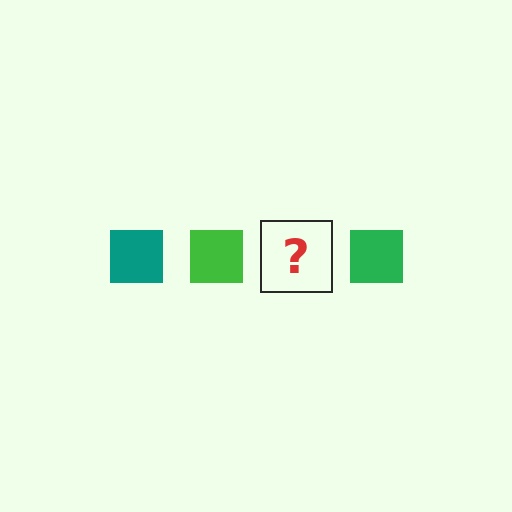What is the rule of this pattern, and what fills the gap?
The rule is that the pattern cycles through teal, green squares. The gap should be filled with a teal square.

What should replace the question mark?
The question mark should be replaced with a teal square.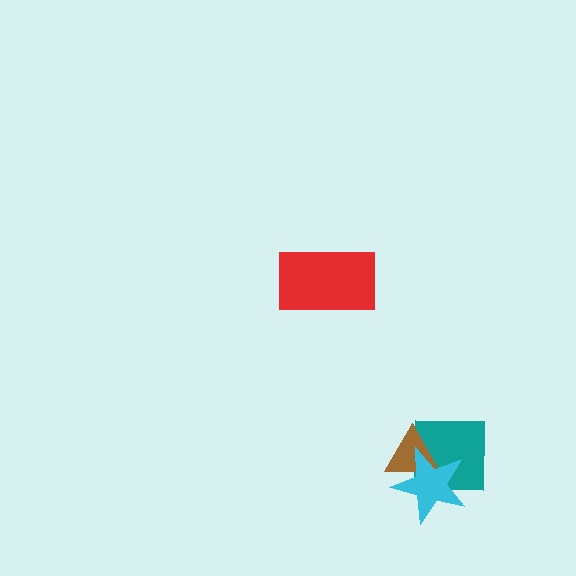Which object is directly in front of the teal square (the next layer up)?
The brown triangle is directly in front of the teal square.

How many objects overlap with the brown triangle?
2 objects overlap with the brown triangle.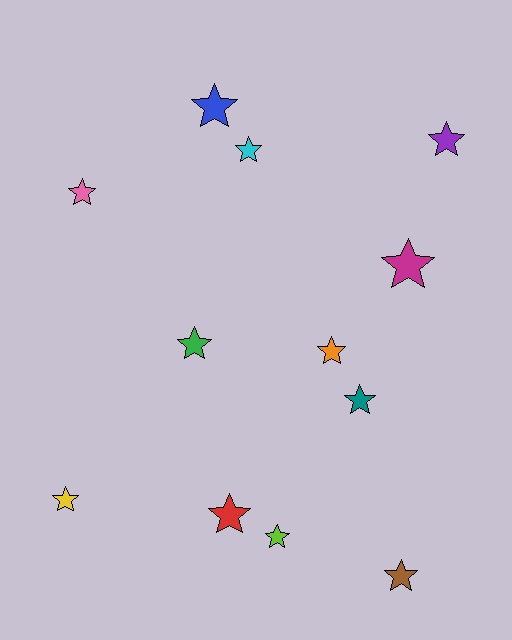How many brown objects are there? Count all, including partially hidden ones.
There is 1 brown object.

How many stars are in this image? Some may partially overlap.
There are 12 stars.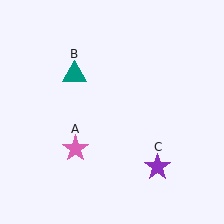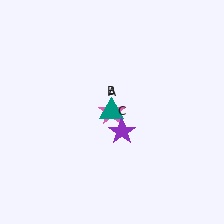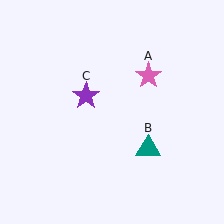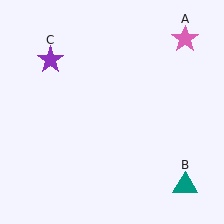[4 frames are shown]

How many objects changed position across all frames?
3 objects changed position: pink star (object A), teal triangle (object B), purple star (object C).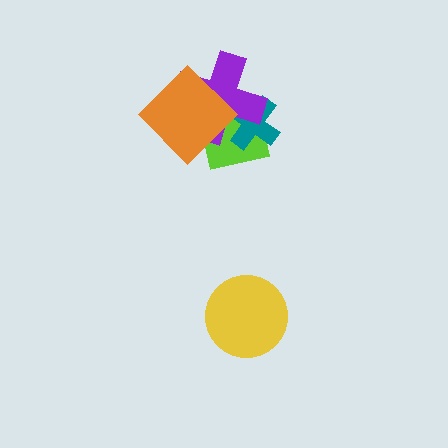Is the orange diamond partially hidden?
No, no other shape covers it.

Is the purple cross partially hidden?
Yes, it is partially covered by another shape.